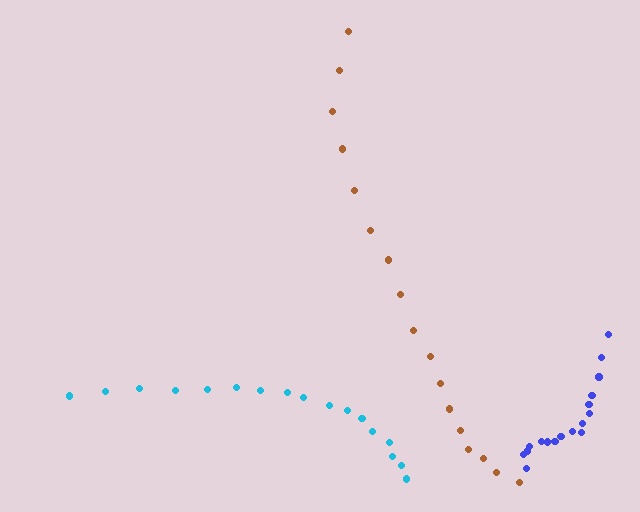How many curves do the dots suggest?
There are 3 distinct paths.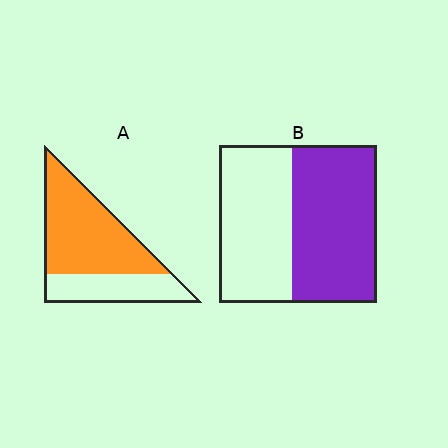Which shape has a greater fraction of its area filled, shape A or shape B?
Shape A.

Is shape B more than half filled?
Roughly half.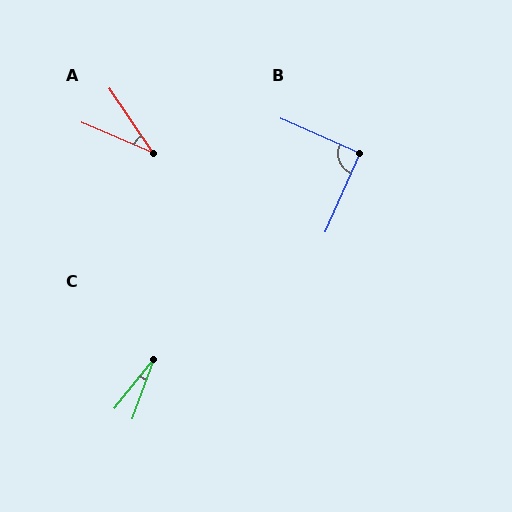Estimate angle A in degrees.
Approximately 34 degrees.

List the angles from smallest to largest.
C (19°), A (34°), B (90°).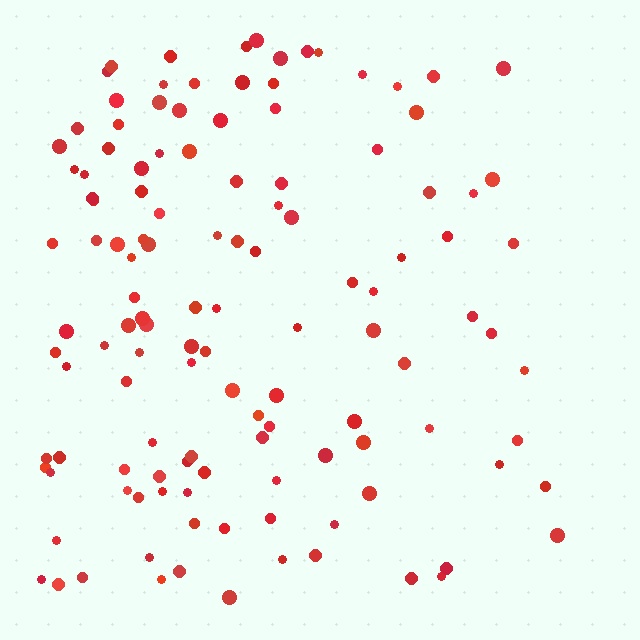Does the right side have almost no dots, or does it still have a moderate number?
Still a moderate number, just noticeably fewer than the left.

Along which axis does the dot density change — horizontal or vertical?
Horizontal.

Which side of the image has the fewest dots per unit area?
The right.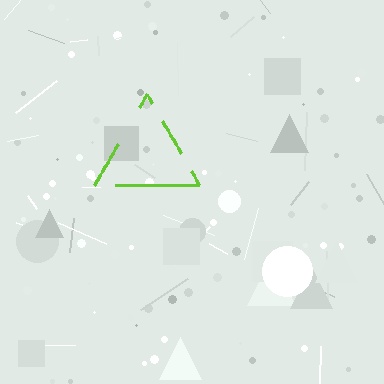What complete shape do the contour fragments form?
The contour fragments form a triangle.